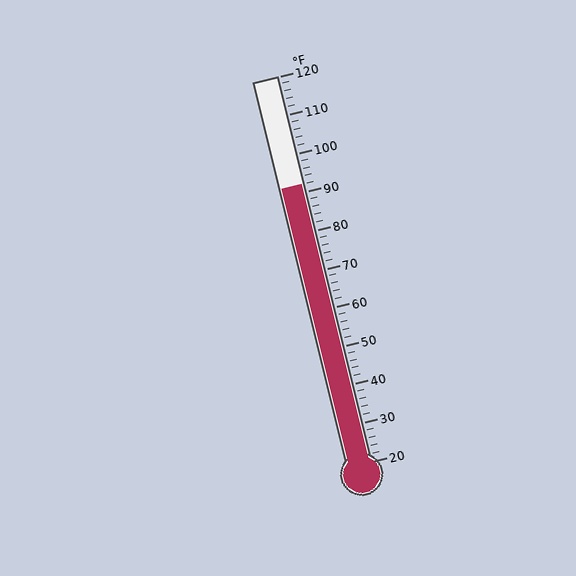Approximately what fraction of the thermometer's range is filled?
The thermometer is filled to approximately 70% of its range.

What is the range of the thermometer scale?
The thermometer scale ranges from 20°F to 120°F.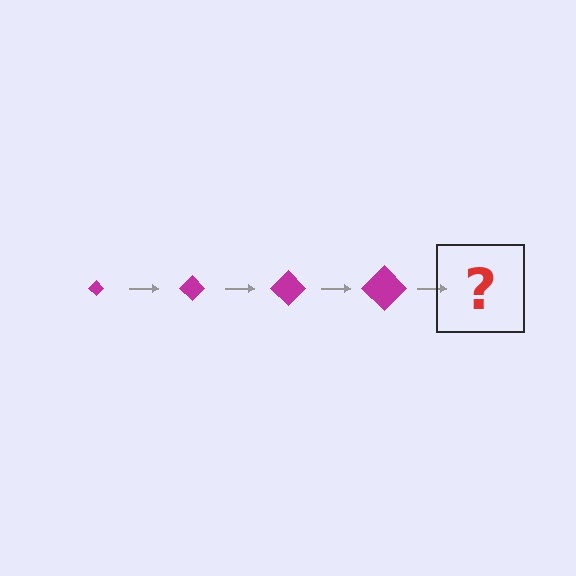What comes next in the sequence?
The next element should be a magenta diamond, larger than the previous one.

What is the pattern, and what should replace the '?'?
The pattern is that the diamond gets progressively larger each step. The '?' should be a magenta diamond, larger than the previous one.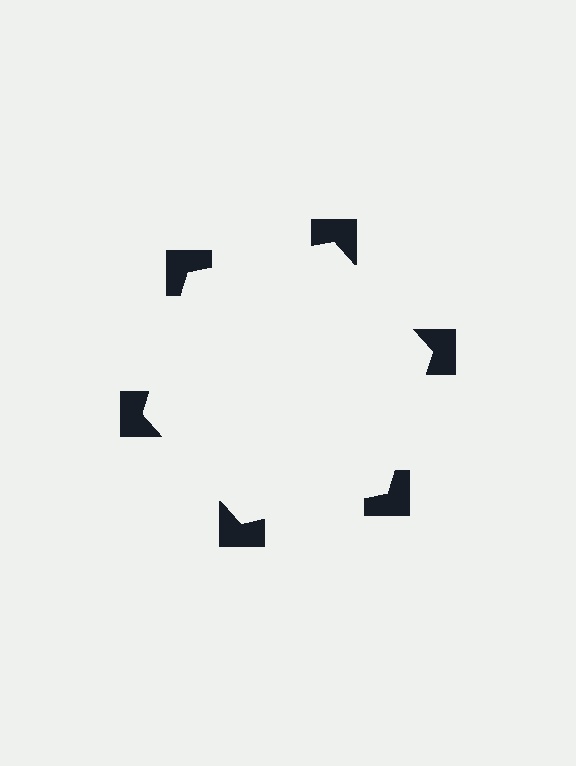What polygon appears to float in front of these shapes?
An illusory hexagon — its edges are inferred from the aligned wedge cuts in the notched squares, not physically drawn.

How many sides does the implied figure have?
6 sides.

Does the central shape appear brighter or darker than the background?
It typically appears slightly brighter than the background, even though no actual brightness change is drawn.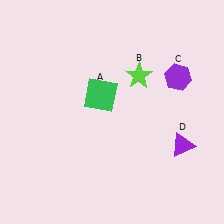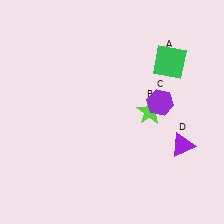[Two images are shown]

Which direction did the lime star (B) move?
The lime star (B) moved down.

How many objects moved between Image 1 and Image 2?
3 objects moved between the two images.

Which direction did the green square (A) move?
The green square (A) moved right.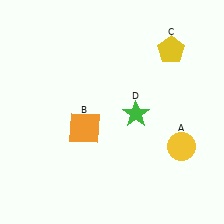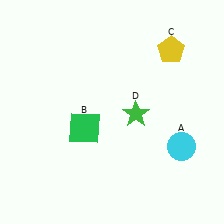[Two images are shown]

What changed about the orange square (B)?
In Image 1, B is orange. In Image 2, it changed to green.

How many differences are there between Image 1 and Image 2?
There are 2 differences between the two images.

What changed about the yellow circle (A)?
In Image 1, A is yellow. In Image 2, it changed to cyan.